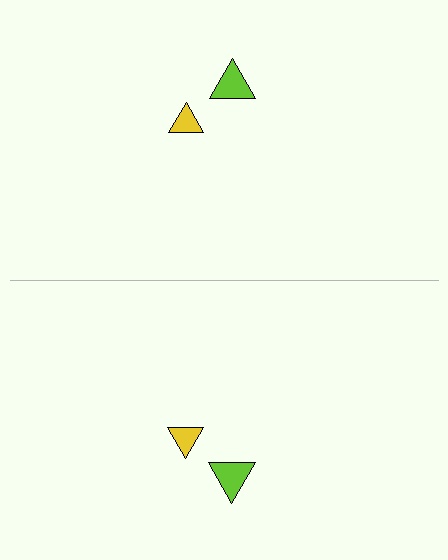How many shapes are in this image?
There are 4 shapes in this image.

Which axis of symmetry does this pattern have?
The pattern has a horizontal axis of symmetry running through the center of the image.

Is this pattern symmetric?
Yes, this pattern has bilateral (reflection) symmetry.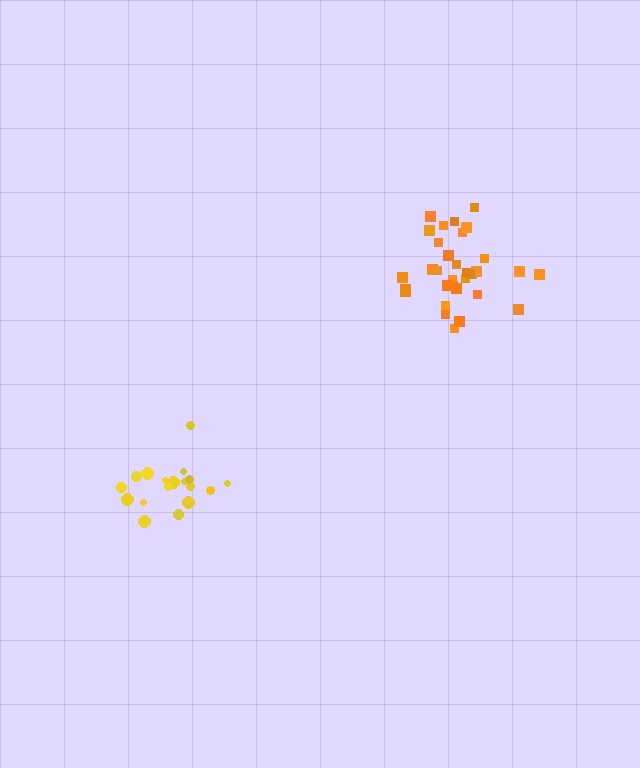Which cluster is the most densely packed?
Orange.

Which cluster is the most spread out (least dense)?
Yellow.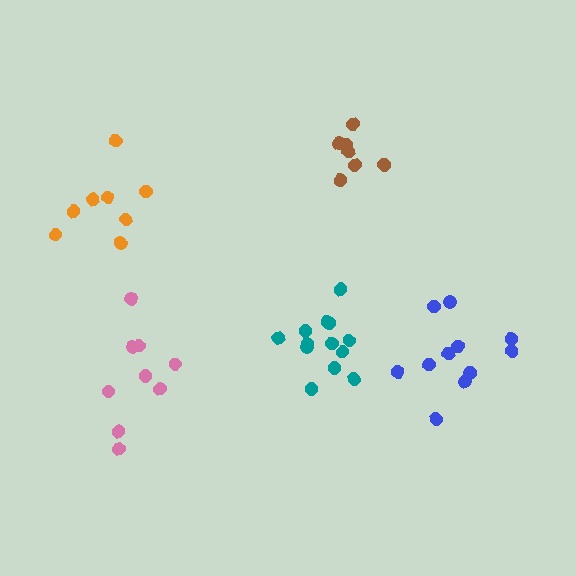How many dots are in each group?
Group 1: 13 dots, Group 2: 8 dots, Group 3: 9 dots, Group 4: 8 dots, Group 5: 11 dots (49 total).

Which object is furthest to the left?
The orange cluster is leftmost.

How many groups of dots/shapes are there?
There are 5 groups.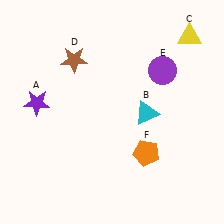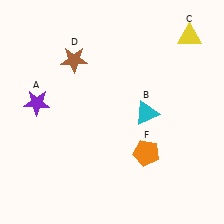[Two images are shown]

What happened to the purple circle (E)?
The purple circle (E) was removed in Image 2. It was in the top-right area of Image 1.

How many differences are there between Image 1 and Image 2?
There is 1 difference between the two images.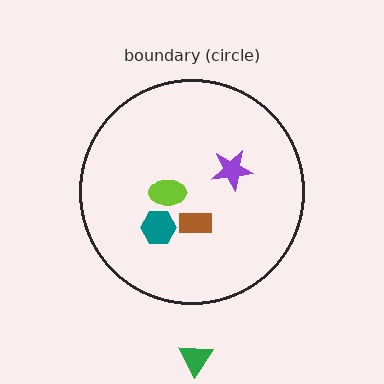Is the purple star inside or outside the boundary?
Inside.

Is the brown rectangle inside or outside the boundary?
Inside.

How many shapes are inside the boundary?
4 inside, 1 outside.